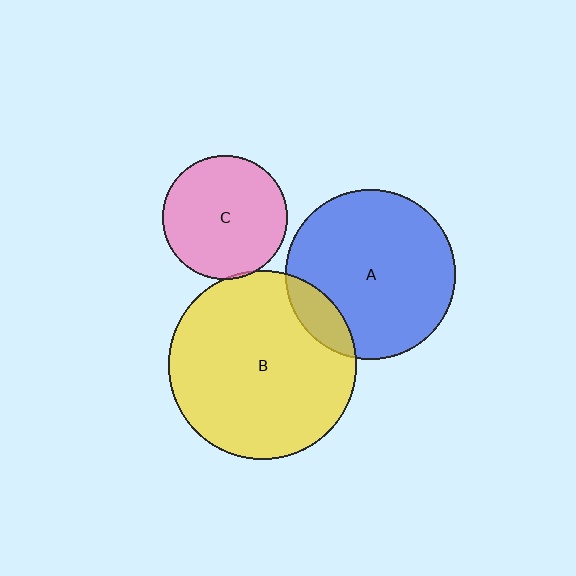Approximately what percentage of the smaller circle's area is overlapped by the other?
Approximately 15%.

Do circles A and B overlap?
Yes.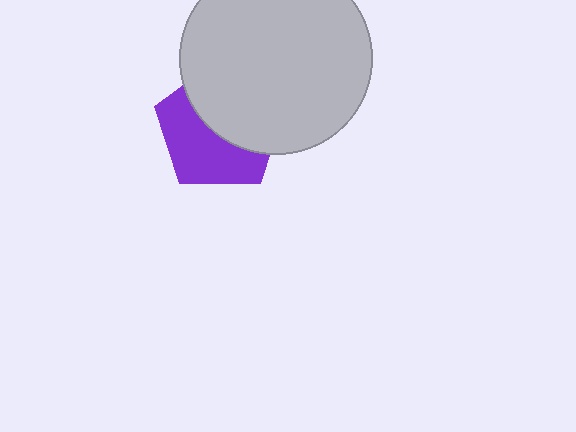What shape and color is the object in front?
The object in front is a light gray circle.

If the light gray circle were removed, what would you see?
You would see the complete purple pentagon.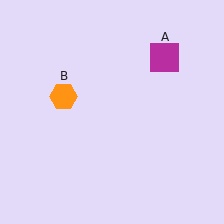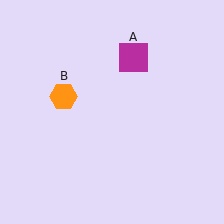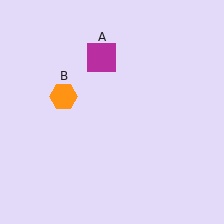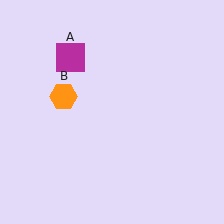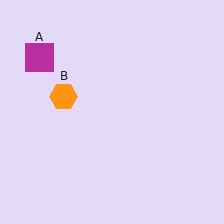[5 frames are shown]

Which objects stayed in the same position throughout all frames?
Orange hexagon (object B) remained stationary.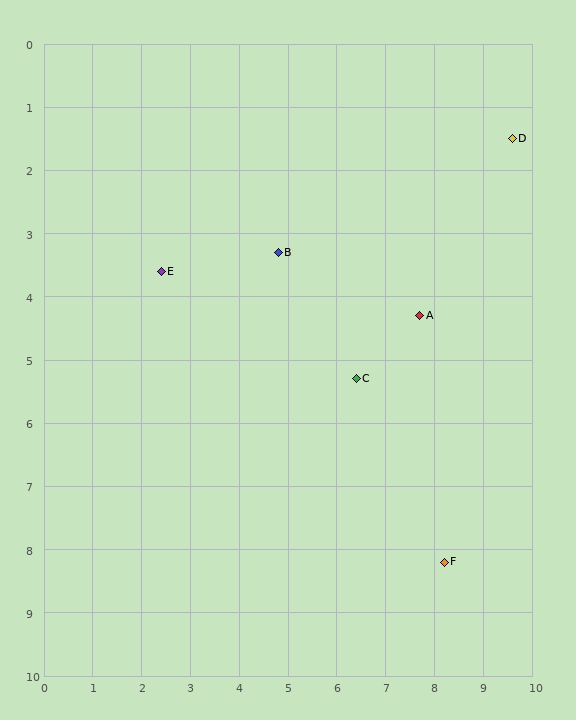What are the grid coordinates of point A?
Point A is at approximately (7.7, 4.3).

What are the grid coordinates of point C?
Point C is at approximately (6.4, 5.3).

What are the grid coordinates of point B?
Point B is at approximately (4.8, 3.3).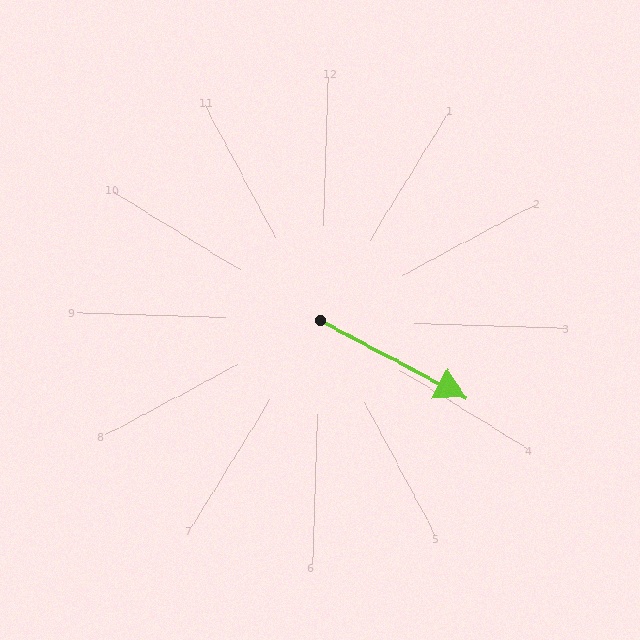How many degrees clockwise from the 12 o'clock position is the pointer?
Approximately 116 degrees.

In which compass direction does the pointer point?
Southeast.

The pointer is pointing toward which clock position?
Roughly 4 o'clock.